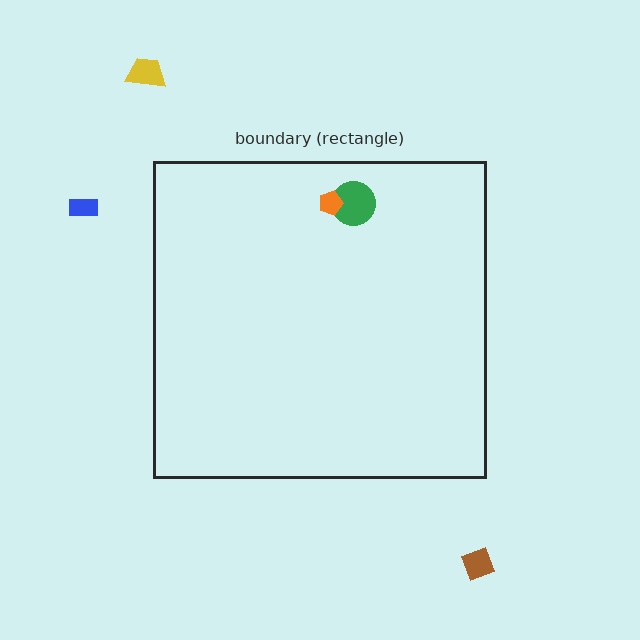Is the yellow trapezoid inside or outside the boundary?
Outside.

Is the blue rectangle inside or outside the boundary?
Outside.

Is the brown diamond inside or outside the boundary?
Outside.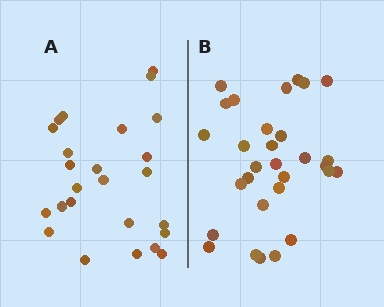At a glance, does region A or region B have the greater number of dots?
Region B (the right region) has more dots.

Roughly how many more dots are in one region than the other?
Region B has about 5 more dots than region A.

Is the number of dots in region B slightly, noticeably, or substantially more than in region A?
Region B has only slightly more — the two regions are fairly close. The ratio is roughly 1.2 to 1.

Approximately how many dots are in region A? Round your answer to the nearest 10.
About 20 dots. (The exact count is 25, which rounds to 20.)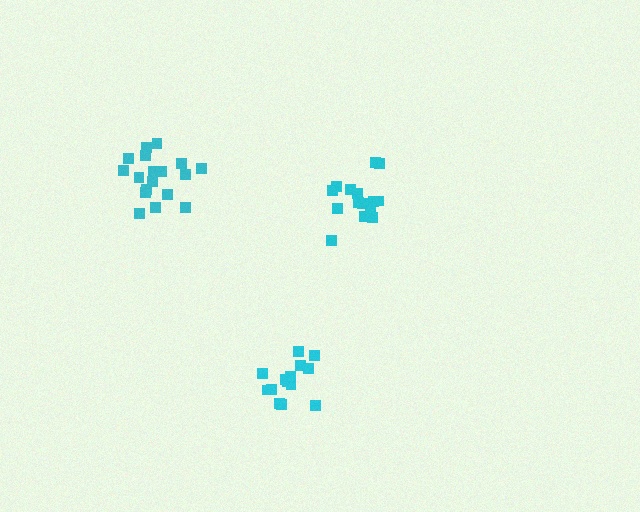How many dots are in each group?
Group 1: 18 dots, Group 2: 15 dots, Group 3: 14 dots (47 total).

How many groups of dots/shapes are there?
There are 3 groups.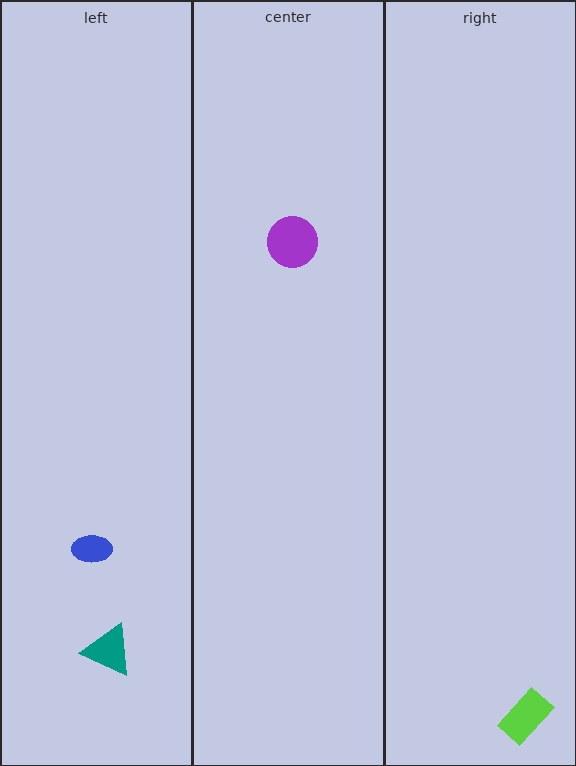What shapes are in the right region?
The lime rectangle.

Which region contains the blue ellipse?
The left region.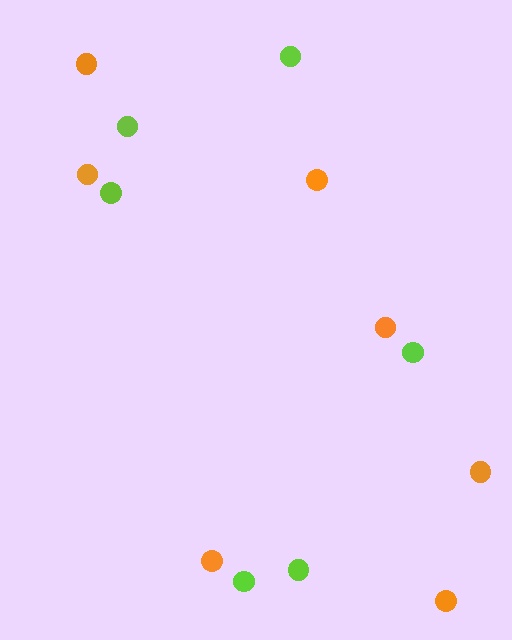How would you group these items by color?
There are 2 groups: one group of orange circles (7) and one group of lime circles (6).